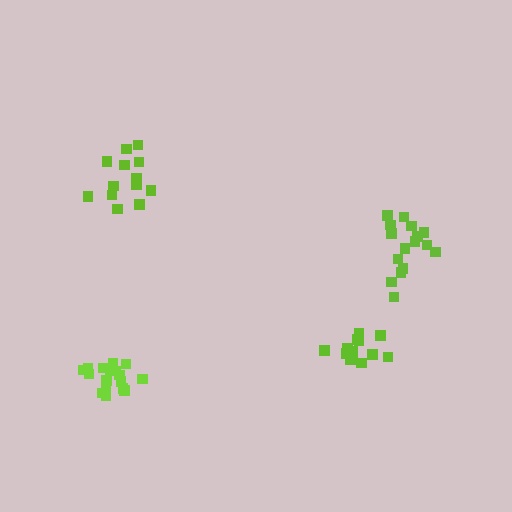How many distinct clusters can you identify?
There are 4 distinct clusters.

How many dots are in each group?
Group 1: 13 dots, Group 2: 17 dots, Group 3: 17 dots, Group 4: 14 dots (61 total).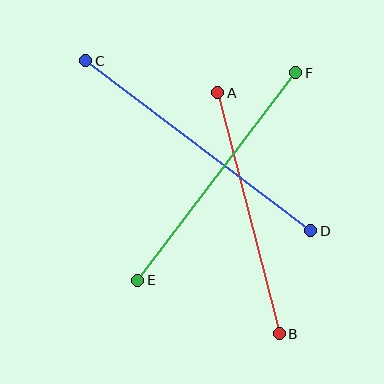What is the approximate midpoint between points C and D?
The midpoint is at approximately (198, 146) pixels.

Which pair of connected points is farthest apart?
Points C and D are farthest apart.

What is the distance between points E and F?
The distance is approximately 261 pixels.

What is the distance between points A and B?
The distance is approximately 248 pixels.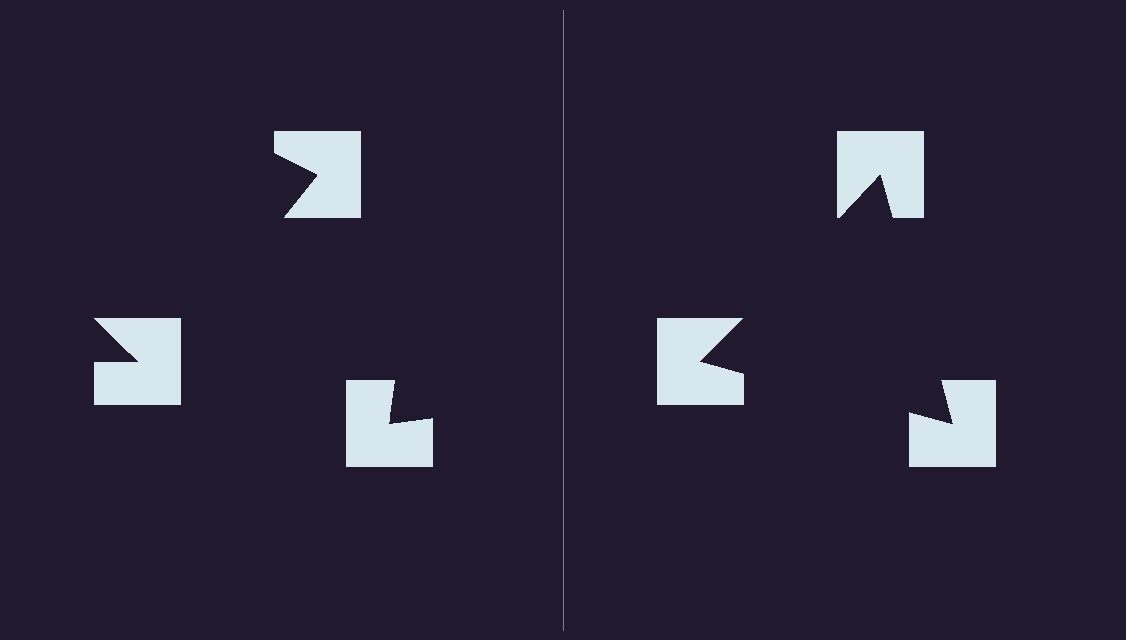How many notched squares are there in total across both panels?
6 — 3 on each side.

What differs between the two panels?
The notched squares are positioned identically on both sides; only the wedge orientations differ. On the right they align to a triangle; on the left they are misaligned.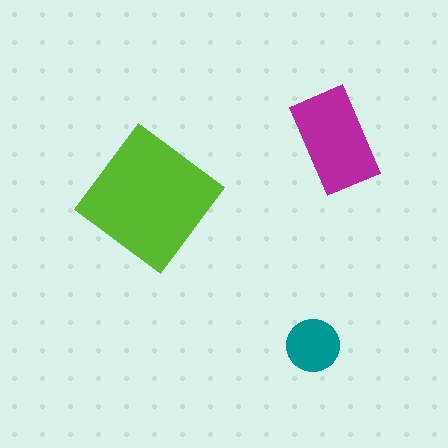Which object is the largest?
The lime diamond.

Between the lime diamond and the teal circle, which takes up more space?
The lime diamond.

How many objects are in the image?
There are 3 objects in the image.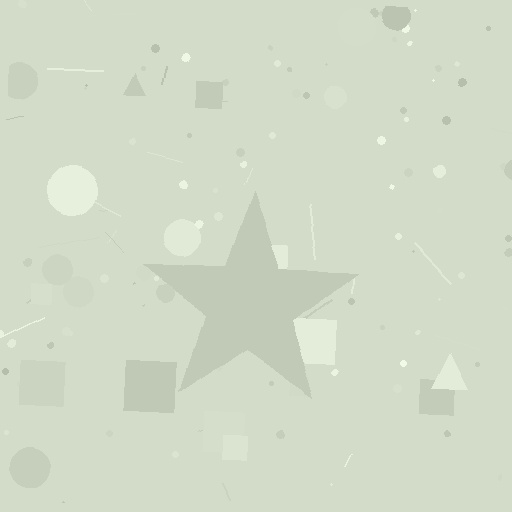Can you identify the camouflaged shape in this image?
The camouflaged shape is a star.